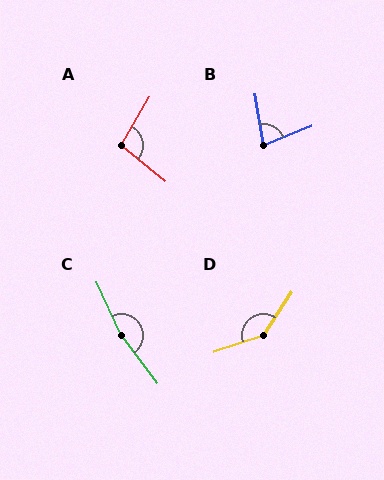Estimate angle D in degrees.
Approximately 142 degrees.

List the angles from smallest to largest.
B (77°), A (98°), D (142°), C (168°).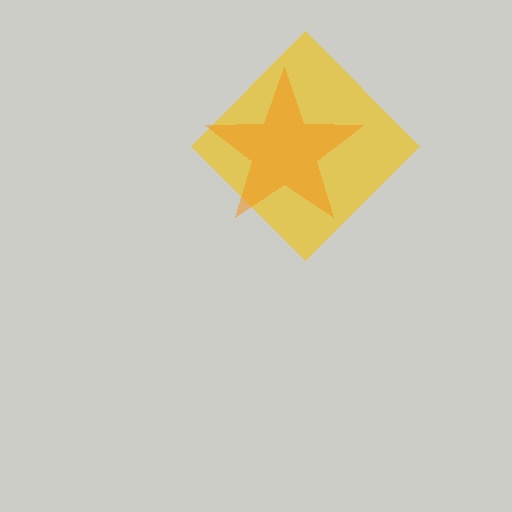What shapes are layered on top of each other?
The layered shapes are: a yellow diamond, an orange star.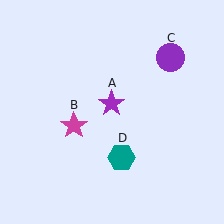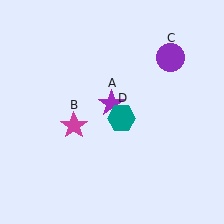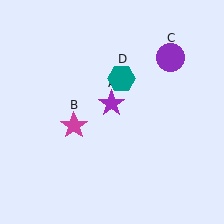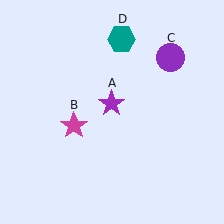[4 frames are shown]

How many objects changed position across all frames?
1 object changed position: teal hexagon (object D).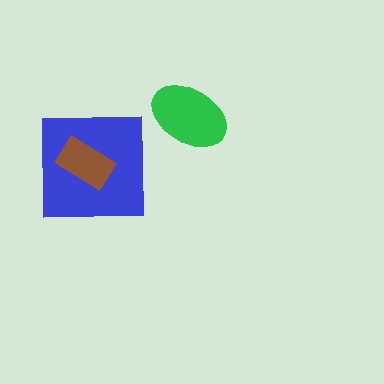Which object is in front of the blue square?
The brown rectangle is in front of the blue square.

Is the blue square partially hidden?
Yes, it is partially covered by another shape.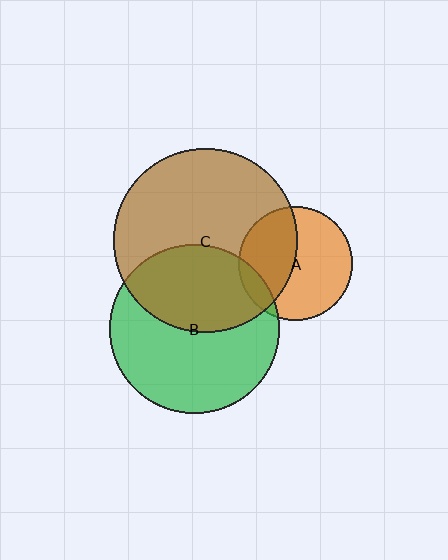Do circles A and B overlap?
Yes.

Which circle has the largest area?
Circle C (brown).